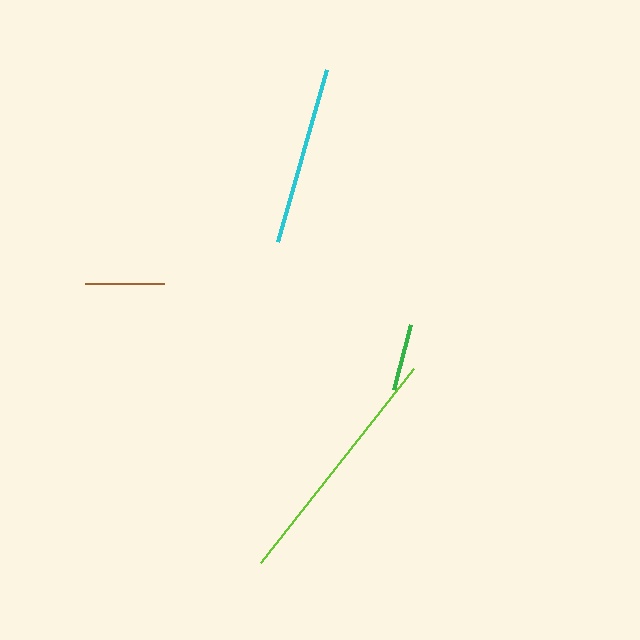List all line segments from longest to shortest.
From longest to shortest: lime, cyan, brown, green.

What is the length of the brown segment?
The brown segment is approximately 79 pixels long.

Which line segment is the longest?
The lime line is the longest at approximately 247 pixels.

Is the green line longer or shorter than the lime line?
The lime line is longer than the green line.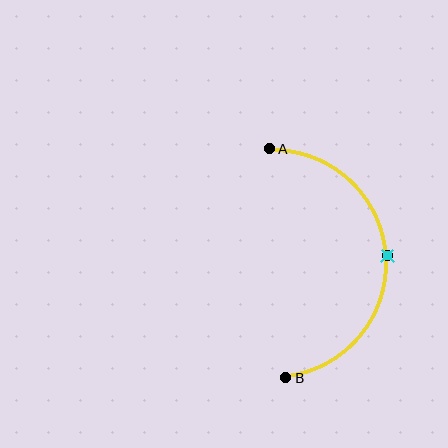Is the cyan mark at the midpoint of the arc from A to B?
Yes. The cyan mark lies on the arc at equal arc-length from both A and B — it is the arc midpoint.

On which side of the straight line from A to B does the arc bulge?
The arc bulges to the right of the straight line connecting A and B.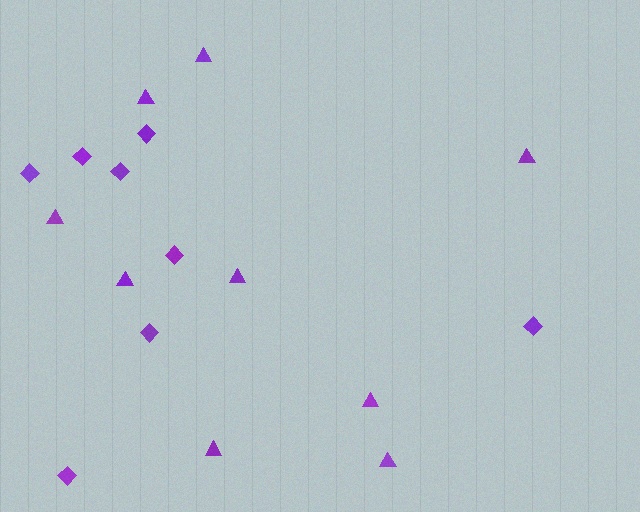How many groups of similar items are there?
There are 2 groups: one group of triangles (9) and one group of diamonds (8).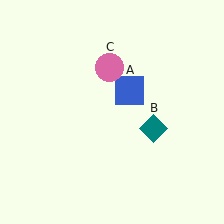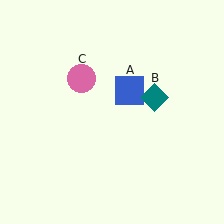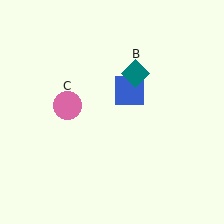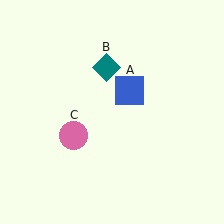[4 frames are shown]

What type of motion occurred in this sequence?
The teal diamond (object B), pink circle (object C) rotated counterclockwise around the center of the scene.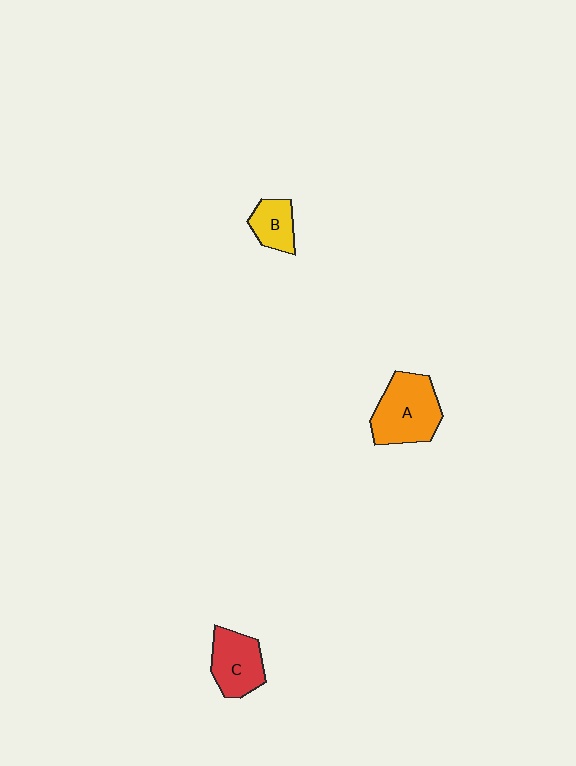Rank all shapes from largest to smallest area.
From largest to smallest: A (orange), C (red), B (yellow).